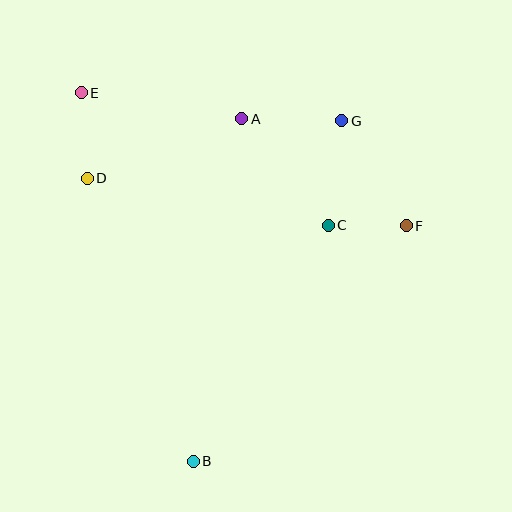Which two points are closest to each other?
Points C and F are closest to each other.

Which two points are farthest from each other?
Points B and E are farthest from each other.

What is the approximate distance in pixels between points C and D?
The distance between C and D is approximately 245 pixels.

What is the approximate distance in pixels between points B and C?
The distance between B and C is approximately 272 pixels.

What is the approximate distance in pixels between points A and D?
The distance between A and D is approximately 165 pixels.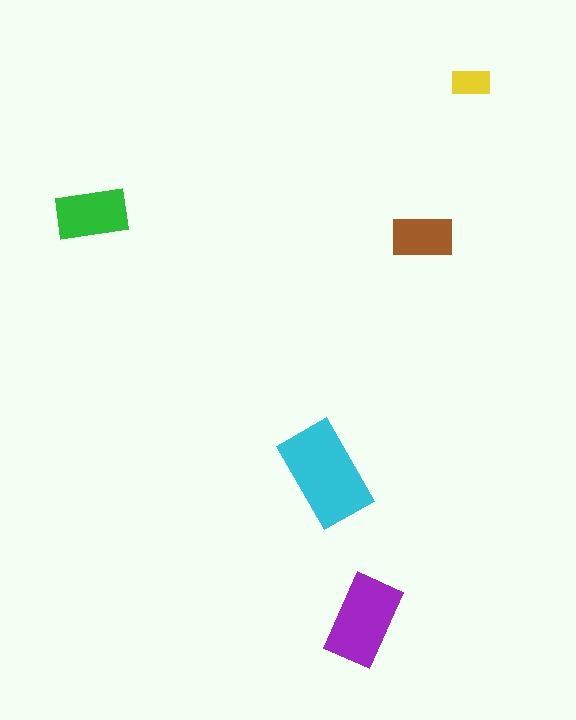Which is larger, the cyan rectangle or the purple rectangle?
The cyan one.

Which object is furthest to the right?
The yellow rectangle is rightmost.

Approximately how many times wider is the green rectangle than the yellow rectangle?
About 2 times wider.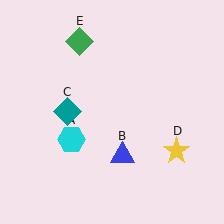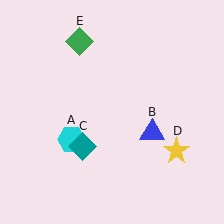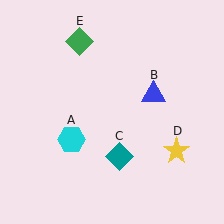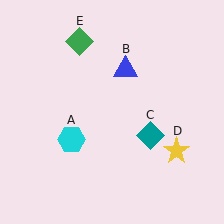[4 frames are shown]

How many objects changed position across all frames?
2 objects changed position: blue triangle (object B), teal diamond (object C).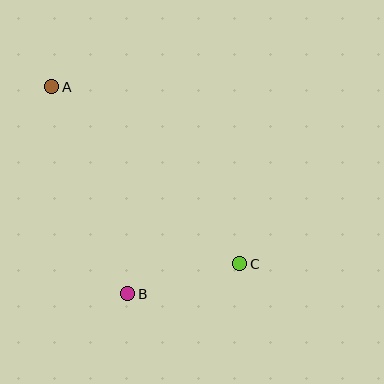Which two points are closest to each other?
Points B and C are closest to each other.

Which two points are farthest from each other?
Points A and C are farthest from each other.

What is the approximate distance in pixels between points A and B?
The distance between A and B is approximately 221 pixels.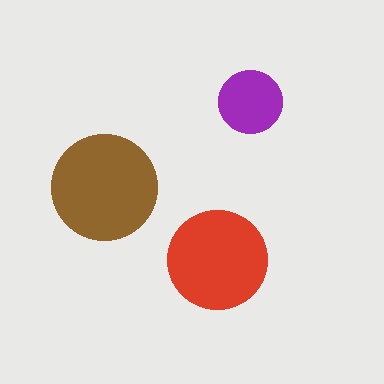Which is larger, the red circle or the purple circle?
The red one.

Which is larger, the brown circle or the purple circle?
The brown one.